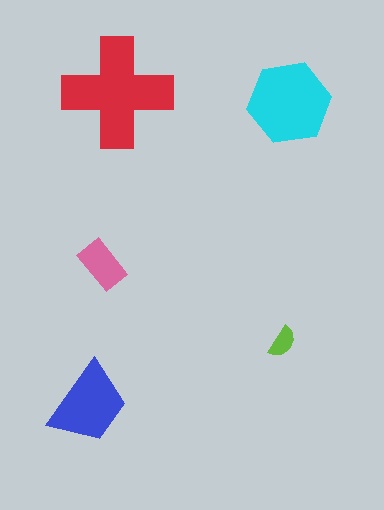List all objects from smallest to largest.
The lime semicircle, the pink rectangle, the blue trapezoid, the cyan hexagon, the red cross.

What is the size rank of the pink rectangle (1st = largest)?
4th.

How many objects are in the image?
There are 5 objects in the image.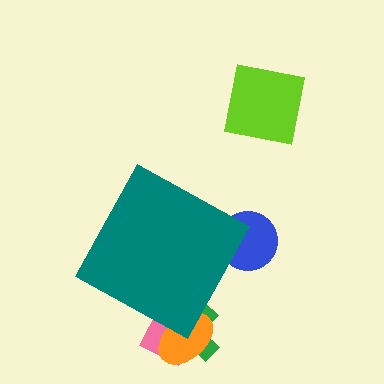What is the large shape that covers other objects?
A teal diamond.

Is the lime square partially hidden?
No, the lime square is fully visible.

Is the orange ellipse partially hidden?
Yes, the orange ellipse is partially hidden behind the teal diamond.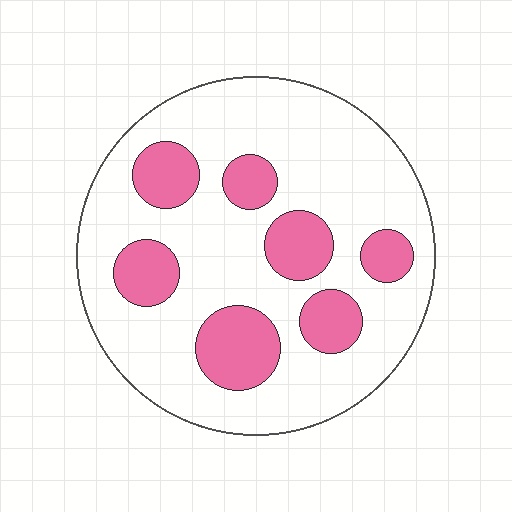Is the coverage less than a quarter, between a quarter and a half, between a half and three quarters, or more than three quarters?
Less than a quarter.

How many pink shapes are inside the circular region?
7.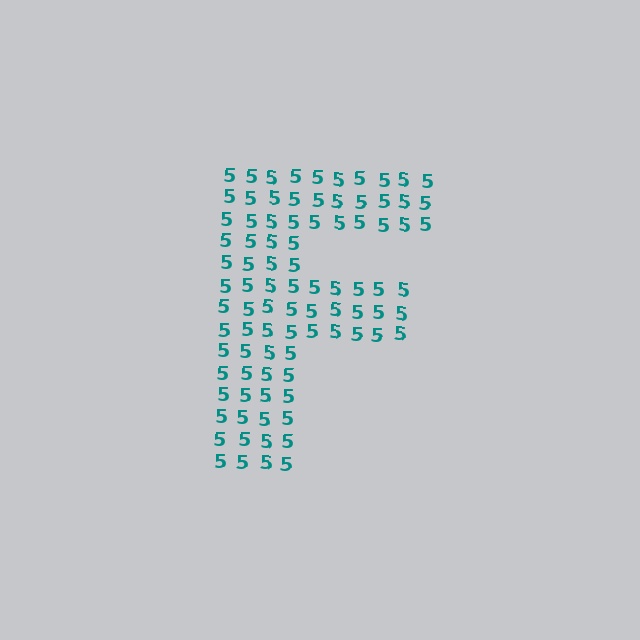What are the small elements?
The small elements are digit 5's.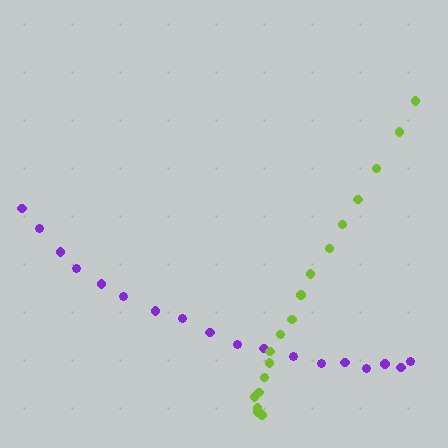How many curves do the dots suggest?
There are 2 distinct paths.